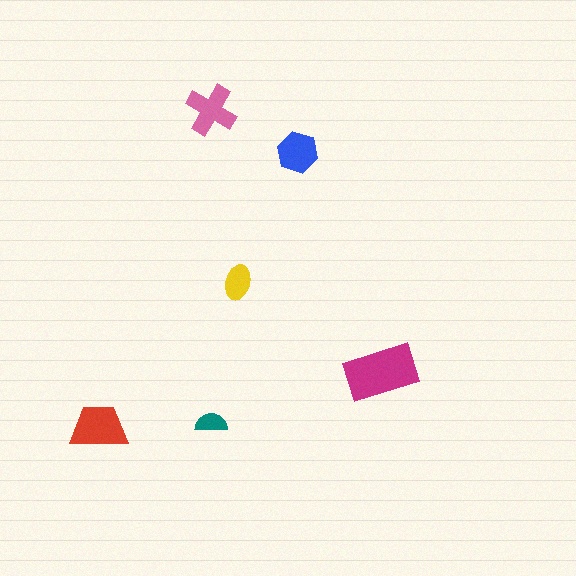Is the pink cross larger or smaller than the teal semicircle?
Larger.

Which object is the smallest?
The teal semicircle.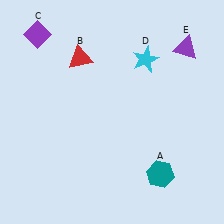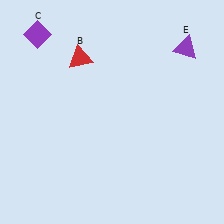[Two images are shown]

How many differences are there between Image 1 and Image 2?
There are 2 differences between the two images.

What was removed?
The teal hexagon (A), the cyan star (D) were removed in Image 2.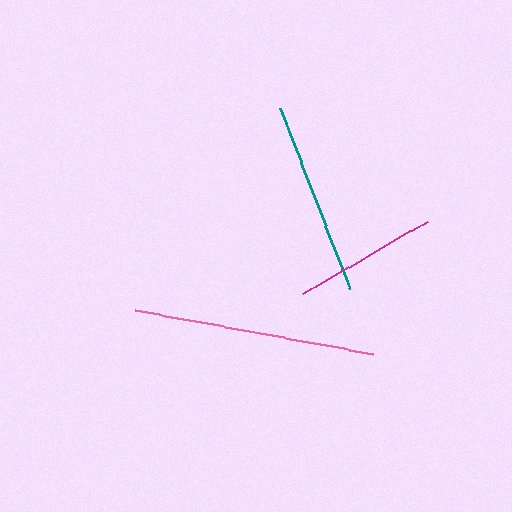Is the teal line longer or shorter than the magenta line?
The teal line is longer than the magenta line.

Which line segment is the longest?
The pink line is the longest at approximately 242 pixels.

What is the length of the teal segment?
The teal segment is approximately 193 pixels long.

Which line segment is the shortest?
The magenta line is the shortest at approximately 143 pixels.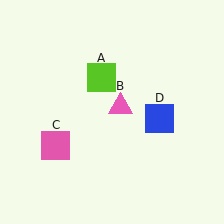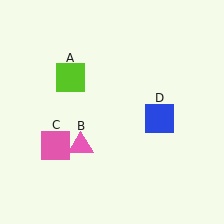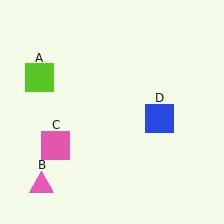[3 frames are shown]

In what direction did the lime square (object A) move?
The lime square (object A) moved left.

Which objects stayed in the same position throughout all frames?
Pink square (object C) and blue square (object D) remained stationary.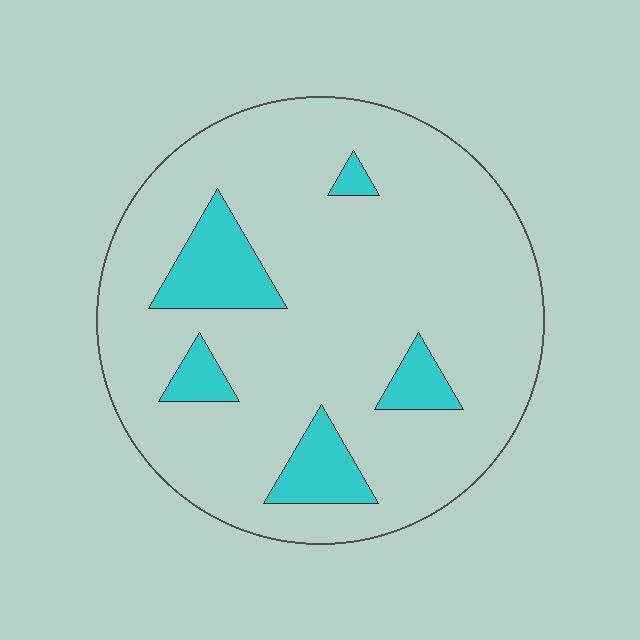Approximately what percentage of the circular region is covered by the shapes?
Approximately 15%.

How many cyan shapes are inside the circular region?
5.